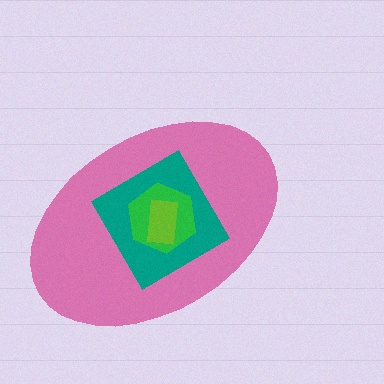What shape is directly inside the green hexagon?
The lime rectangle.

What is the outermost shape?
The pink ellipse.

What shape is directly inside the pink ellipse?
The teal diamond.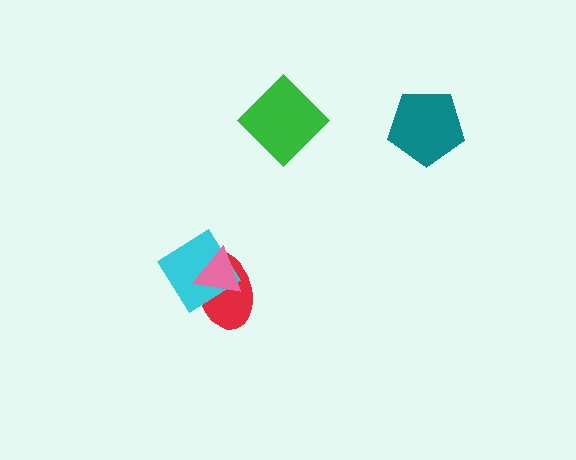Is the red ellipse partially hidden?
Yes, it is partially covered by another shape.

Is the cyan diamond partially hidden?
Yes, it is partially covered by another shape.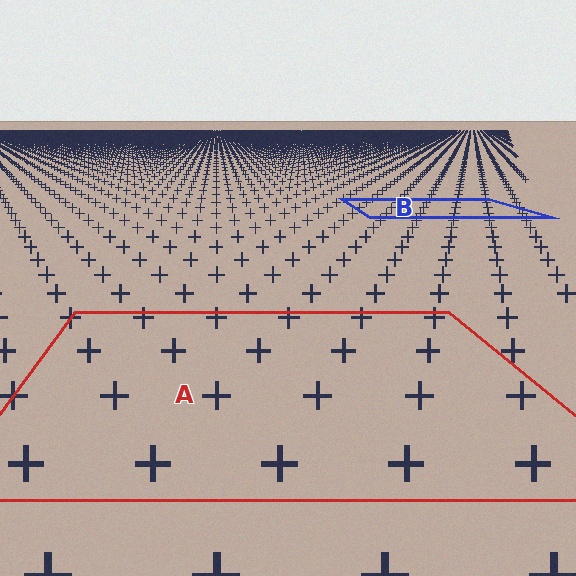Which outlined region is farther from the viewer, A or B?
Region B is farther from the viewer — the texture elements inside it appear smaller and more densely packed.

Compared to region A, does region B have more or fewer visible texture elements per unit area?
Region B has more texture elements per unit area — they are packed more densely because it is farther away.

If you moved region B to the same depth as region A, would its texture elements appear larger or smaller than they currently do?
They would appear larger. At a closer depth, the same texture elements are projected at a bigger on-screen size.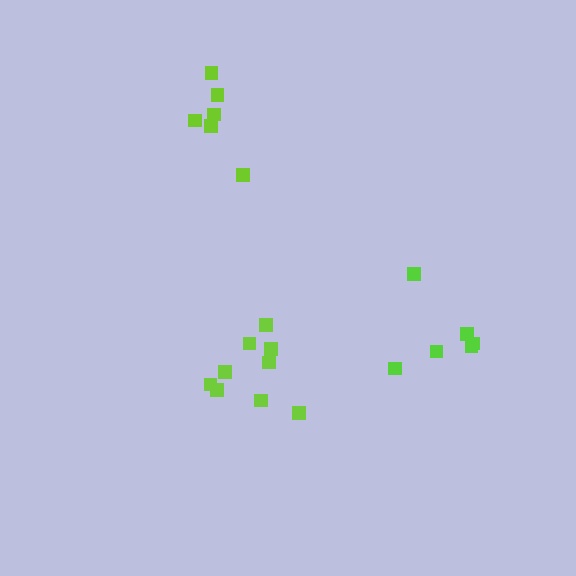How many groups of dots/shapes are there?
There are 3 groups.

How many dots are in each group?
Group 1: 9 dots, Group 2: 6 dots, Group 3: 6 dots (21 total).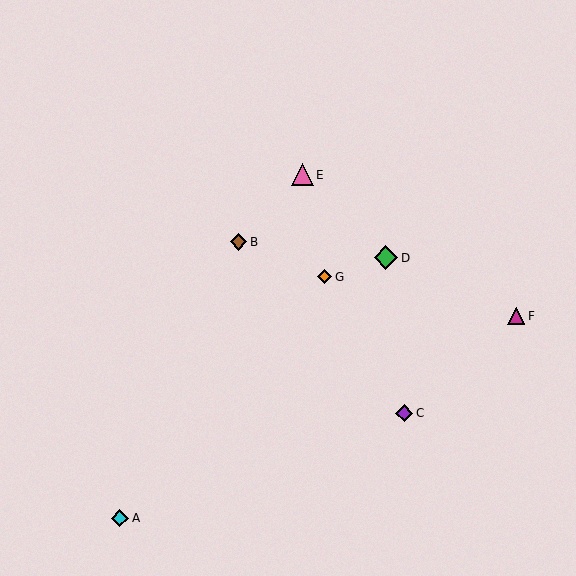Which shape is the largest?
The green diamond (labeled D) is the largest.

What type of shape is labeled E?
Shape E is a pink triangle.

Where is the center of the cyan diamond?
The center of the cyan diamond is at (120, 518).